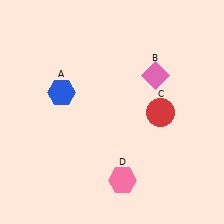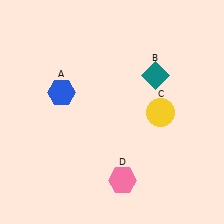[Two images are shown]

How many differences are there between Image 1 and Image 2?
There are 2 differences between the two images.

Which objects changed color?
B changed from pink to teal. C changed from red to yellow.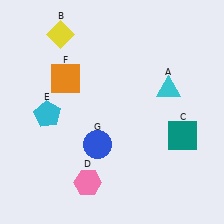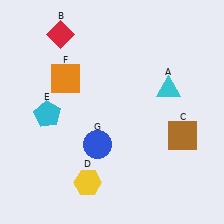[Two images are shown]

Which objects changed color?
B changed from yellow to red. C changed from teal to brown. D changed from pink to yellow.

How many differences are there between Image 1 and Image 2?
There are 3 differences between the two images.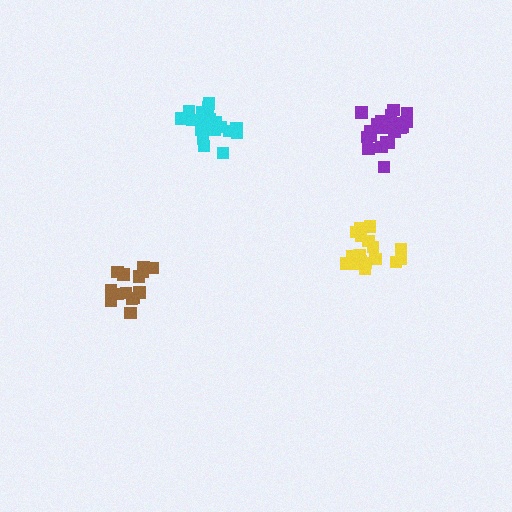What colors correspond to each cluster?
The clusters are colored: cyan, brown, yellow, purple.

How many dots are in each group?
Group 1: 21 dots, Group 2: 15 dots, Group 3: 18 dots, Group 4: 21 dots (75 total).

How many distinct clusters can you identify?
There are 4 distinct clusters.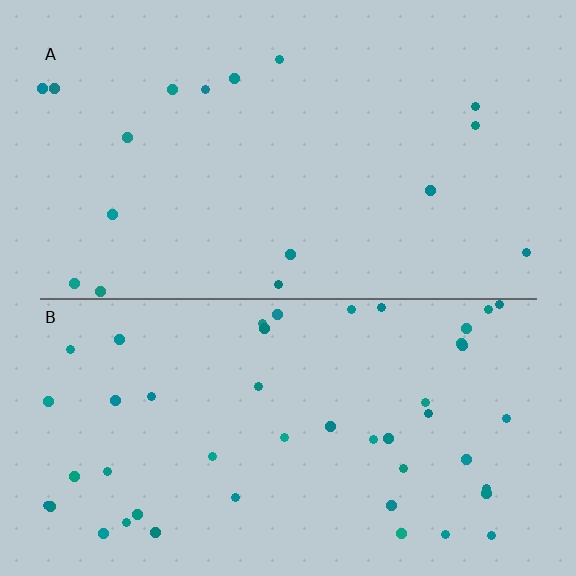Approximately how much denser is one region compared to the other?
Approximately 2.8× — region B over region A.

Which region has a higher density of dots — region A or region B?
B (the bottom).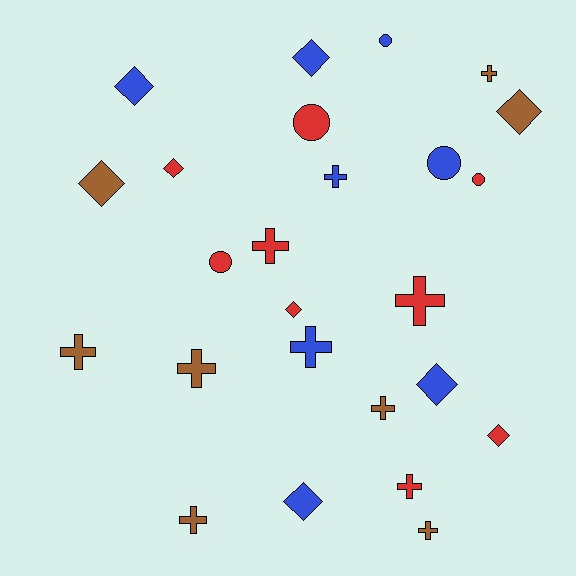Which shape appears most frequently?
Cross, with 11 objects.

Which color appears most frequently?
Red, with 9 objects.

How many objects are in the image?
There are 25 objects.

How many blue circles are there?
There are 2 blue circles.